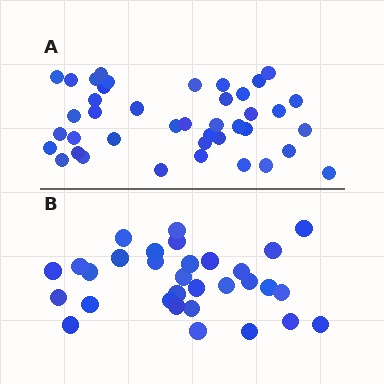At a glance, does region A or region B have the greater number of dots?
Region A (the top region) has more dots.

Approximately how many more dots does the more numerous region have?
Region A has roughly 10 or so more dots than region B.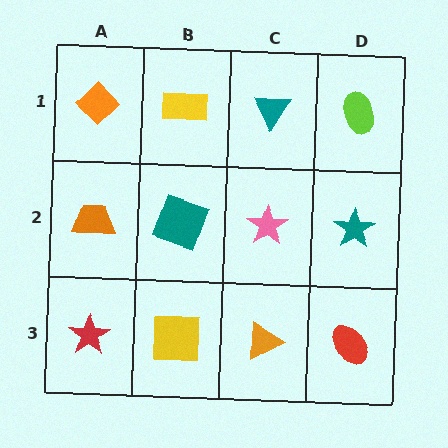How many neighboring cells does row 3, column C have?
3.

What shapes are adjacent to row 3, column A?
An orange trapezoid (row 2, column A), a yellow square (row 3, column B).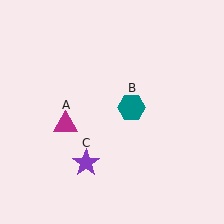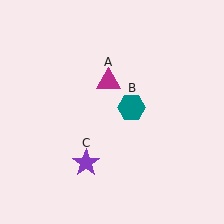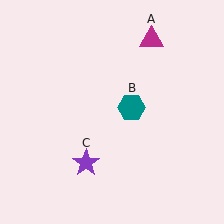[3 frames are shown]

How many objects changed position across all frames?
1 object changed position: magenta triangle (object A).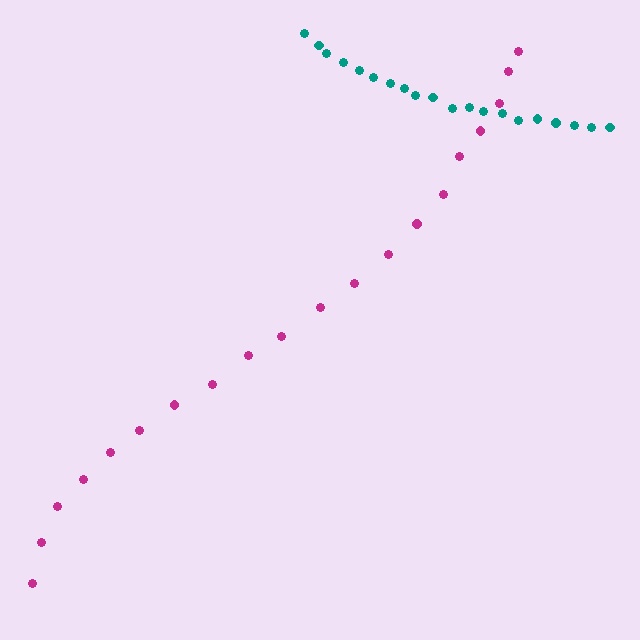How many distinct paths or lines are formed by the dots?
There are 2 distinct paths.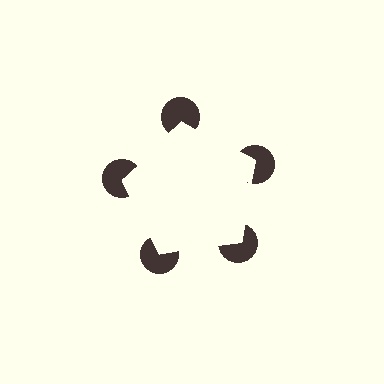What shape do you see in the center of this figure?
An illusory pentagon — its edges are inferred from the aligned wedge cuts in the pac-man discs, not physically drawn.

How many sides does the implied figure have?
5 sides.